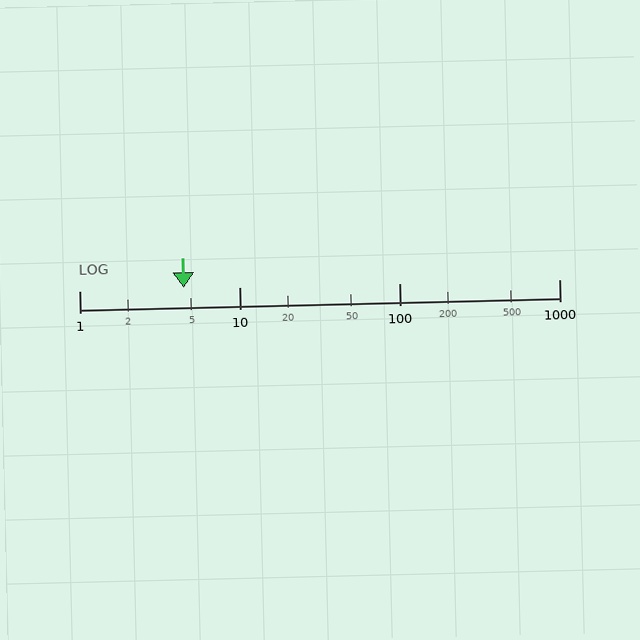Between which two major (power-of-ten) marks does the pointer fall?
The pointer is between 1 and 10.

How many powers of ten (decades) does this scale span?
The scale spans 3 decades, from 1 to 1000.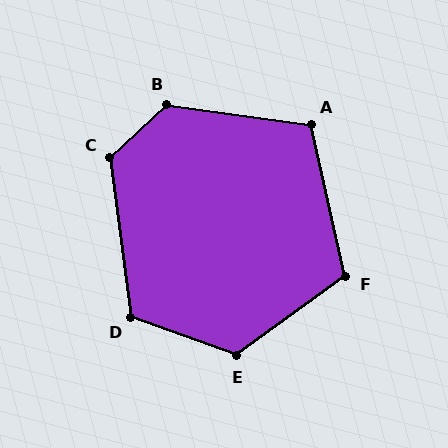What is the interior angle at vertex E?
Approximately 124 degrees (obtuse).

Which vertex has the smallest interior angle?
A, at approximately 110 degrees.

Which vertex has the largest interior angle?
B, at approximately 129 degrees.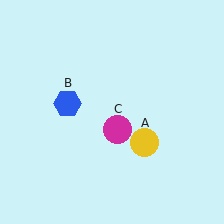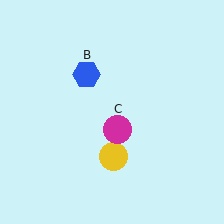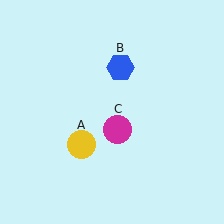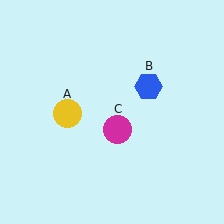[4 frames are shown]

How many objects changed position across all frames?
2 objects changed position: yellow circle (object A), blue hexagon (object B).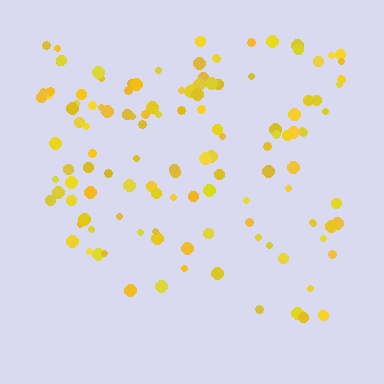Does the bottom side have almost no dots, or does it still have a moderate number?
Still a moderate number, just noticeably fewer than the top.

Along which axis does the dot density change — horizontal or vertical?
Vertical.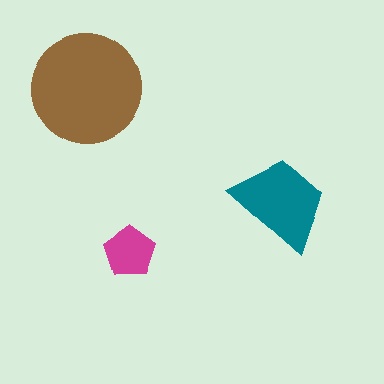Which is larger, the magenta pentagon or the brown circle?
The brown circle.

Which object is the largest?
The brown circle.